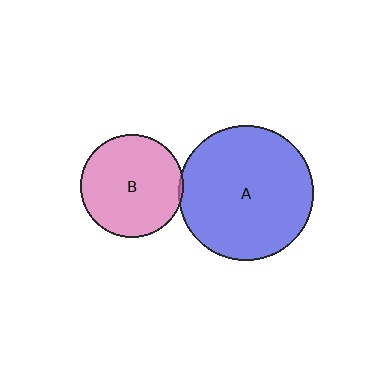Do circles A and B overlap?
Yes.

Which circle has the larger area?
Circle A (blue).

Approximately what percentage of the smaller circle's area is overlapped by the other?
Approximately 5%.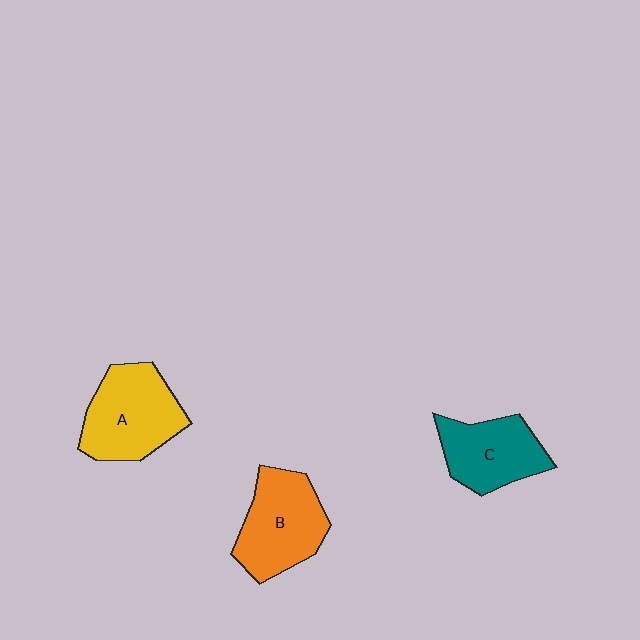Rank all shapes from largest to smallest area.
From largest to smallest: A (yellow), B (orange), C (teal).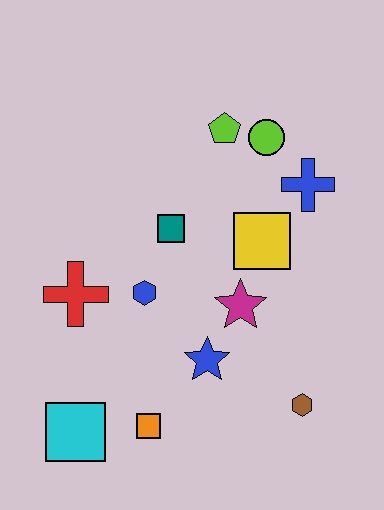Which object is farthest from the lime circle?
The cyan square is farthest from the lime circle.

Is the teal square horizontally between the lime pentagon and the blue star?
No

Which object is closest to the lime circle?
The lime pentagon is closest to the lime circle.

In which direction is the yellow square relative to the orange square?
The yellow square is above the orange square.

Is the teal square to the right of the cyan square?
Yes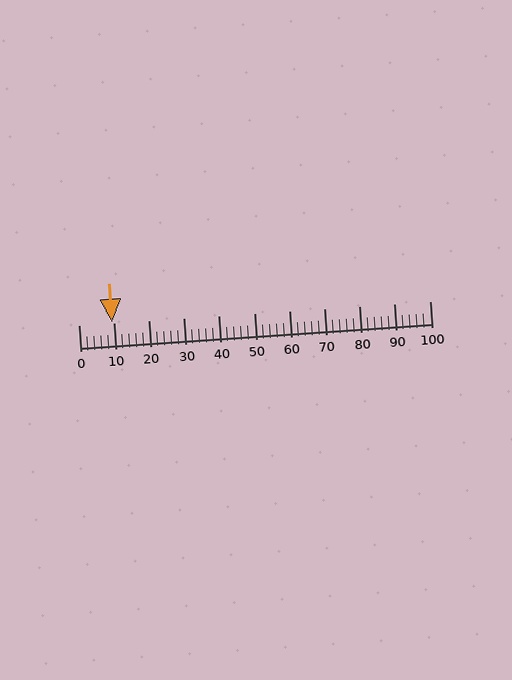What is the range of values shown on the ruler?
The ruler shows values from 0 to 100.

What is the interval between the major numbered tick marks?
The major tick marks are spaced 10 units apart.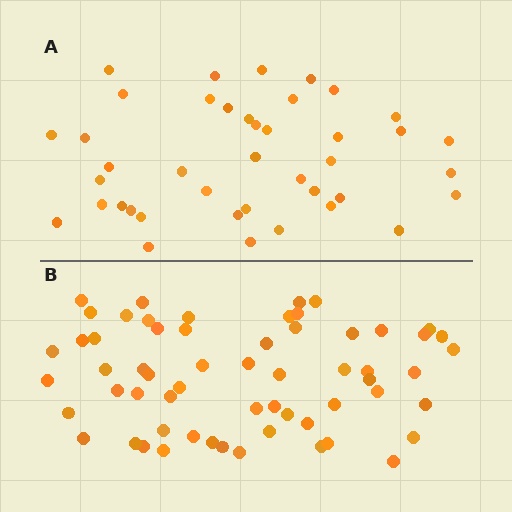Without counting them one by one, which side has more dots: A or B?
Region B (the bottom region) has more dots.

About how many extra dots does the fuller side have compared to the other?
Region B has approximately 20 more dots than region A.